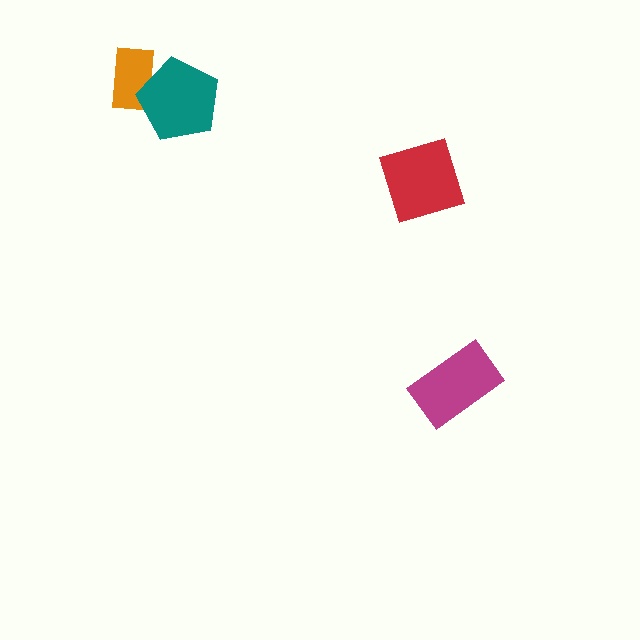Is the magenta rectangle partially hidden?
No, no other shape covers it.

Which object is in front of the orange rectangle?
The teal pentagon is in front of the orange rectangle.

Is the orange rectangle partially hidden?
Yes, it is partially covered by another shape.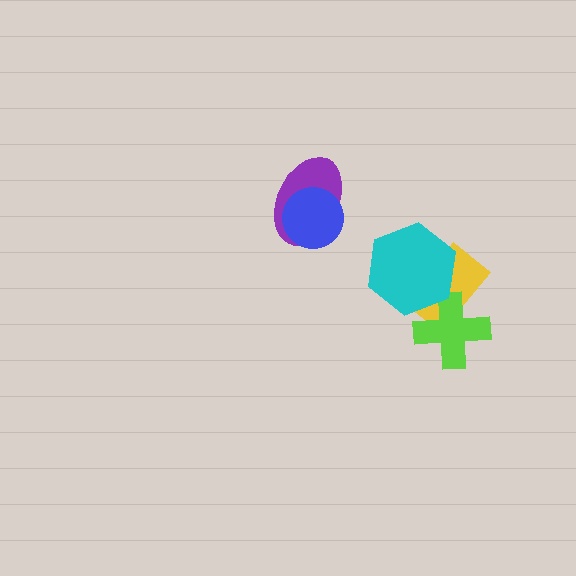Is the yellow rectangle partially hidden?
Yes, it is partially covered by another shape.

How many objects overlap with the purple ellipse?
1 object overlaps with the purple ellipse.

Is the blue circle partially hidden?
No, no other shape covers it.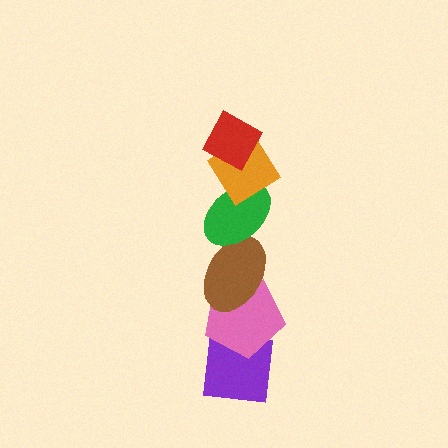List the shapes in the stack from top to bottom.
From top to bottom: the red diamond, the orange diamond, the green ellipse, the brown ellipse, the pink pentagon, the purple square.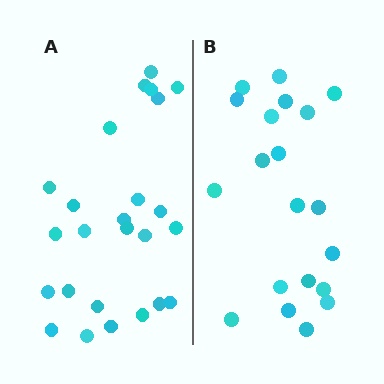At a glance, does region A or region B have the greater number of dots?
Region A (the left region) has more dots.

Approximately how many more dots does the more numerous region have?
Region A has about 5 more dots than region B.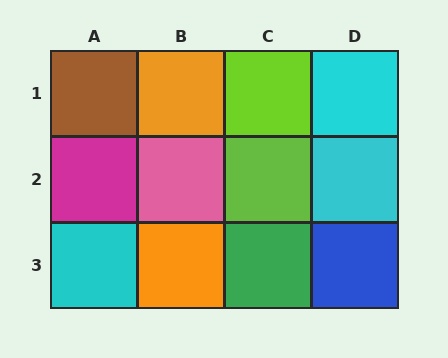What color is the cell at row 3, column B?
Orange.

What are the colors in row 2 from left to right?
Magenta, pink, lime, cyan.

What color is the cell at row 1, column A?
Brown.